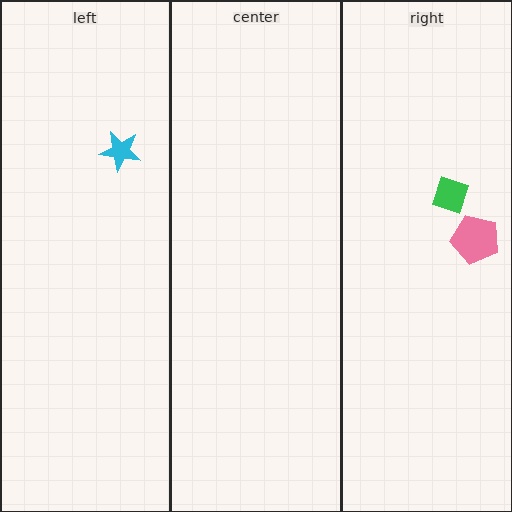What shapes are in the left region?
The cyan star.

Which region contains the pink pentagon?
The right region.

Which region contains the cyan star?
The left region.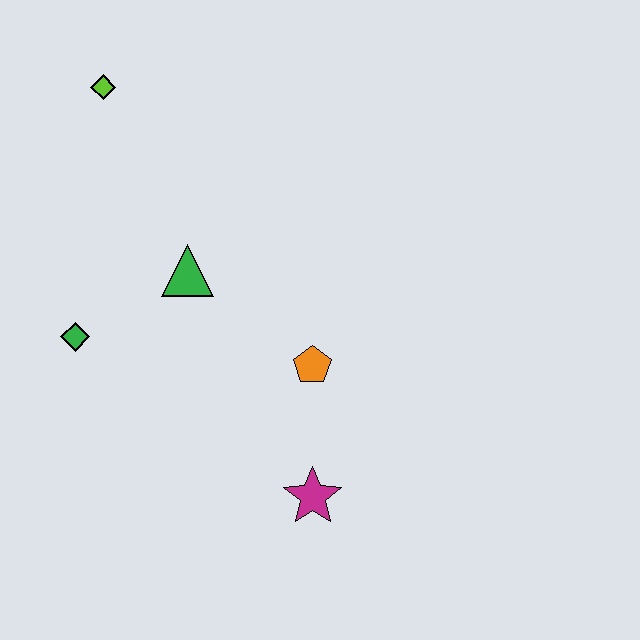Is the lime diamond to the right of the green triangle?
No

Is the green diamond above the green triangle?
No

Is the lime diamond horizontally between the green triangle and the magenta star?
No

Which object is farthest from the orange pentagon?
The lime diamond is farthest from the orange pentagon.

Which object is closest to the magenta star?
The orange pentagon is closest to the magenta star.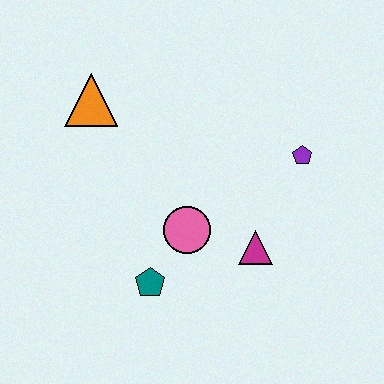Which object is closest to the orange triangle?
The pink circle is closest to the orange triangle.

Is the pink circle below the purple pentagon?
Yes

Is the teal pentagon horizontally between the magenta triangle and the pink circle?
No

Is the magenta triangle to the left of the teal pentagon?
No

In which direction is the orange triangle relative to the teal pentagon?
The orange triangle is above the teal pentagon.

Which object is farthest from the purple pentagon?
The orange triangle is farthest from the purple pentagon.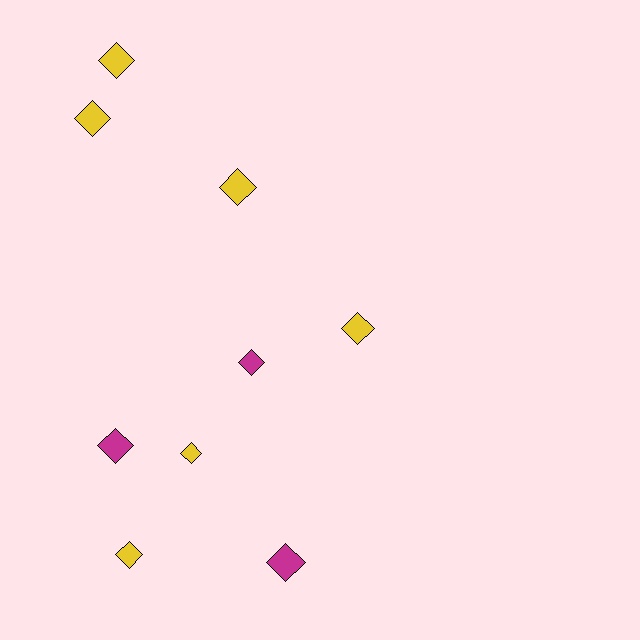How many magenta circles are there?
There are no magenta circles.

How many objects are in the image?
There are 9 objects.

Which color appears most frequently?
Yellow, with 6 objects.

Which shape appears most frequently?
Diamond, with 9 objects.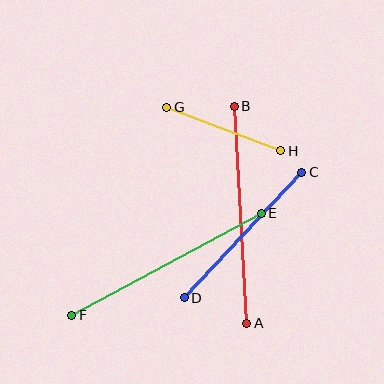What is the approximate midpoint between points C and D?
The midpoint is at approximately (243, 235) pixels.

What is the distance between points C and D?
The distance is approximately 172 pixels.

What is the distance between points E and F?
The distance is approximately 215 pixels.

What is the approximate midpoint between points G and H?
The midpoint is at approximately (224, 129) pixels.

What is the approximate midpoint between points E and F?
The midpoint is at approximately (166, 264) pixels.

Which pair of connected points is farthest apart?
Points A and B are farthest apart.